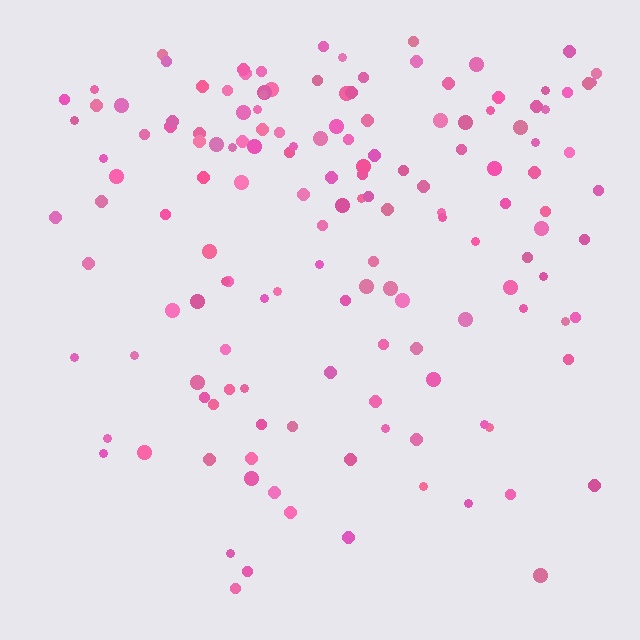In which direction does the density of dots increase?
From bottom to top, with the top side densest.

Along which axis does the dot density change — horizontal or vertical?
Vertical.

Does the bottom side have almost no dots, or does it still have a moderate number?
Still a moderate number, just noticeably fewer than the top.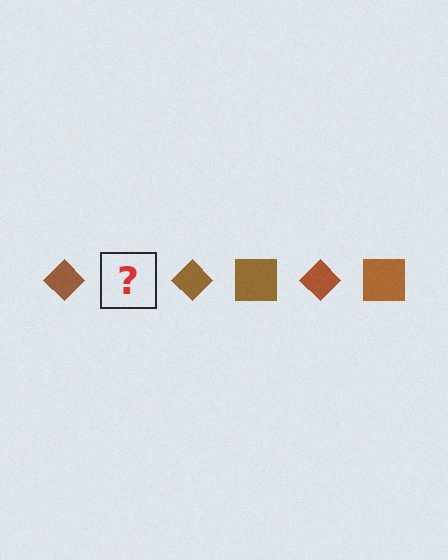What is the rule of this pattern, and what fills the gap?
The rule is that the pattern cycles through diamond, square shapes in brown. The gap should be filled with a brown square.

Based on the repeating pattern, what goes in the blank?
The blank should be a brown square.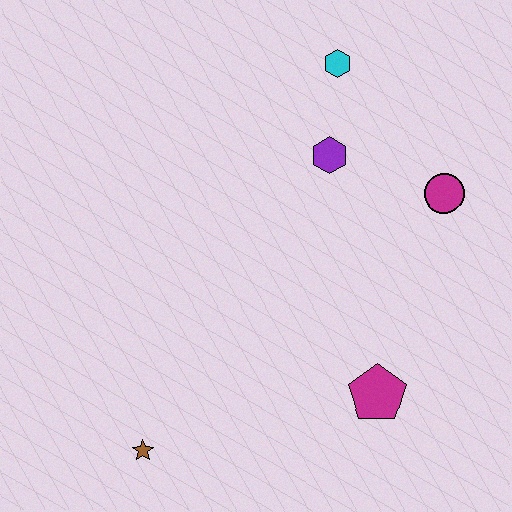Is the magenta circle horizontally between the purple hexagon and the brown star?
No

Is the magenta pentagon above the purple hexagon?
No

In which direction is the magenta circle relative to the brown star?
The magenta circle is to the right of the brown star.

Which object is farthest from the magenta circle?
The brown star is farthest from the magenta circle.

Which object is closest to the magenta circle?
The purple hexagon is closest to the magenta circle.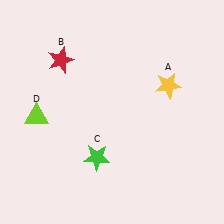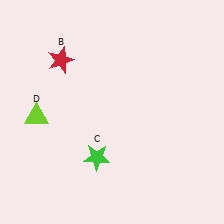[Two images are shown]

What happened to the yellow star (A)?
The yellow star (A) was removed in Image 2. It was in the top-right area of Image 1.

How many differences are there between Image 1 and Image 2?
There is 1 difference between the two images.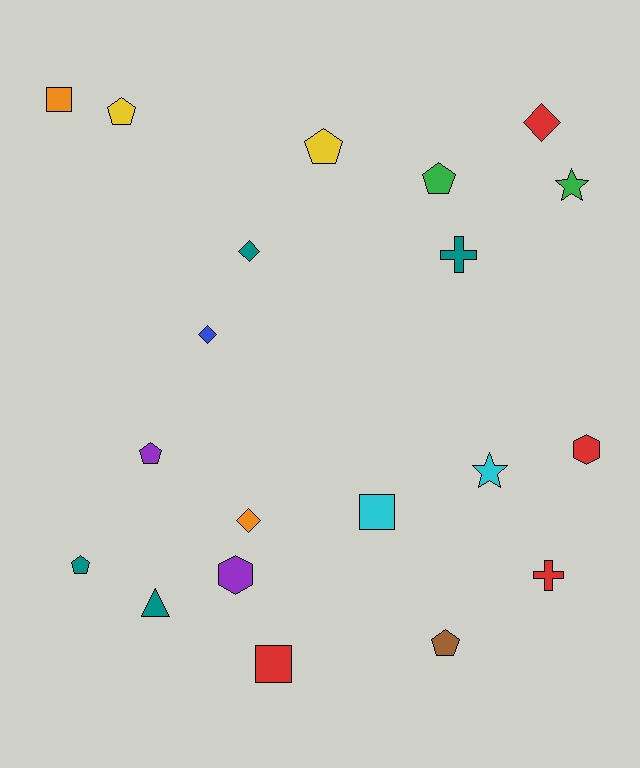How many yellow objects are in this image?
There are 2 yellow objects.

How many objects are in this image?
There are 20 objects.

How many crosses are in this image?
There are 2 crosses.